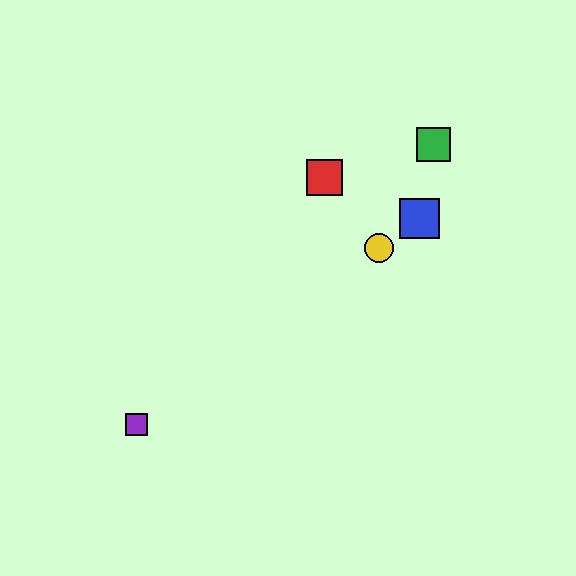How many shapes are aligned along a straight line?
3 shapes (the blue square, the yellow circle, the purple square) are aligned along a straight line.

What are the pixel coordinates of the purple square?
The purple square is at (137, 424).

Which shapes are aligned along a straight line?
The blue square, the yellow circle, the purple square are aligned along a straight line.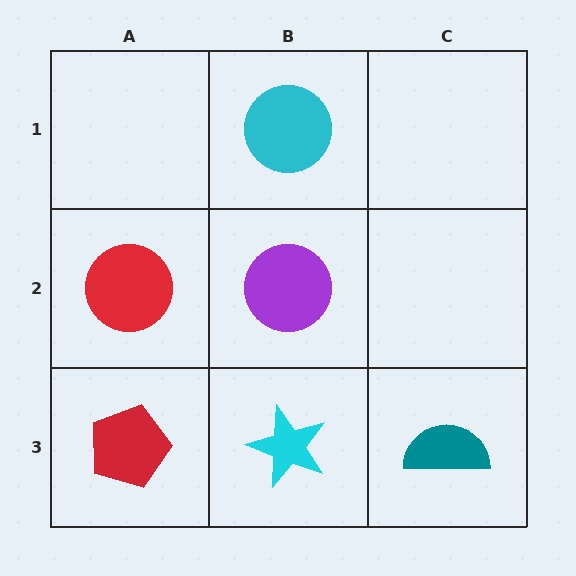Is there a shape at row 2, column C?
No, that cell is empty.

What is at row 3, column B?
A cyan star.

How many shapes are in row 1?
1 shape.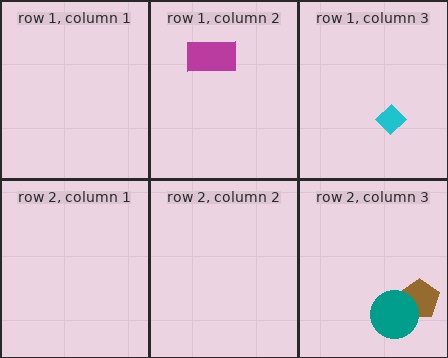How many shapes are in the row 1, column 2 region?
1.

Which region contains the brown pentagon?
The row 2, column 3 region.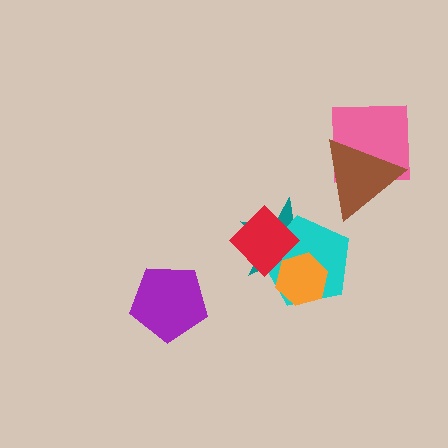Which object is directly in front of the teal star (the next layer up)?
The cyan pentagon is directly in front of the teal star.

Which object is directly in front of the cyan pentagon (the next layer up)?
The red diamond is directly in front of the cyan pentagon.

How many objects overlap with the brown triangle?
1 object overlaps with the brown triangle.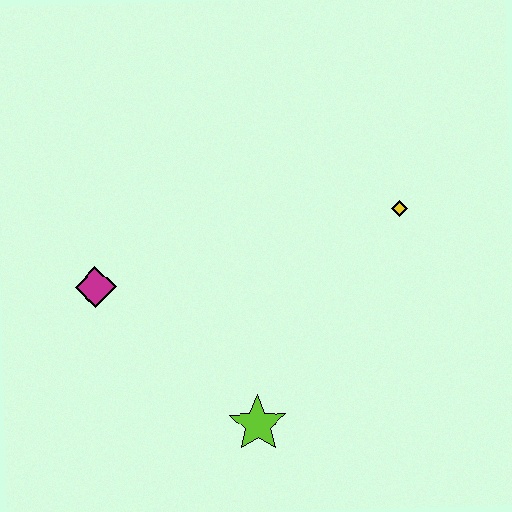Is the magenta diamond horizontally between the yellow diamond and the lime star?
No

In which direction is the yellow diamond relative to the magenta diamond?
The yellow diamond is to the right of the magenta diamond.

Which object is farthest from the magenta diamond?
The yellow diamond is farthest from the magenta diamond.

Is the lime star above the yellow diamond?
No